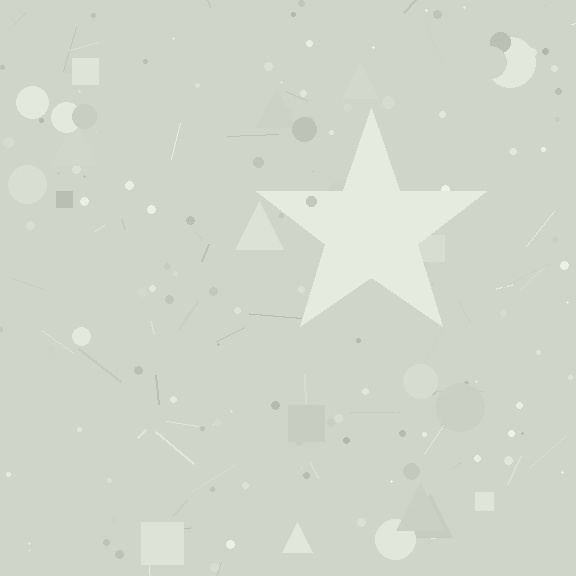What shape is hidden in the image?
A star is hidden in the image.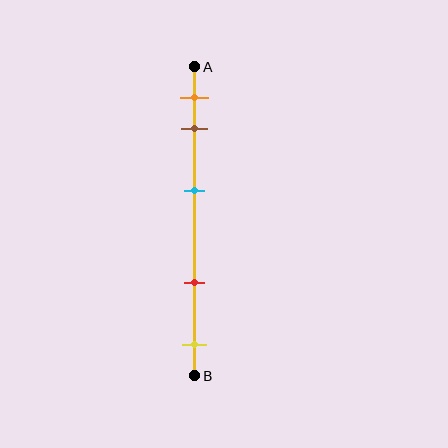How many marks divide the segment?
There are 5 marks dividing the segment.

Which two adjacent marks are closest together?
The orange and brown marks are the closest adjacent pair.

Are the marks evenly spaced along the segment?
No, the marks are not evenly spaced.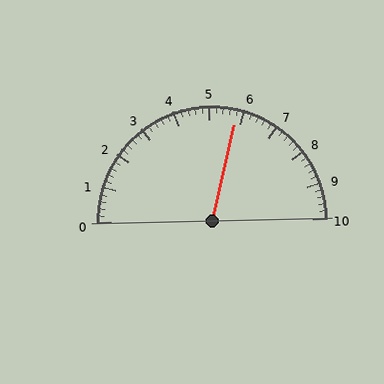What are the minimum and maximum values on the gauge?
The gauge ranges from 0 to 10.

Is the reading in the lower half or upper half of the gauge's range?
The reading is in the upper half of the range (0 to 10).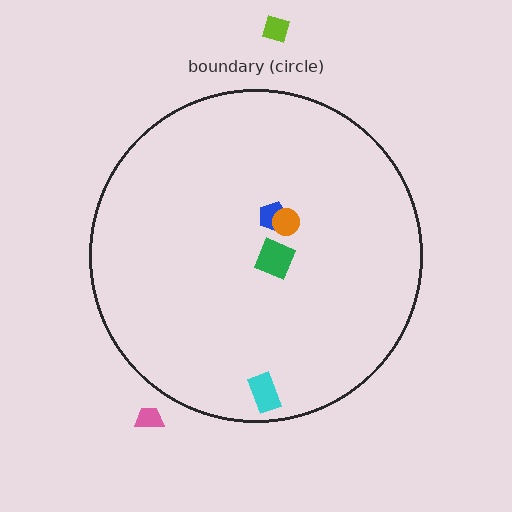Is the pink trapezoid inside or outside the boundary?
Outside.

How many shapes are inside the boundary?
4 inside, 2 outside.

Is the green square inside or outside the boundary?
Inside.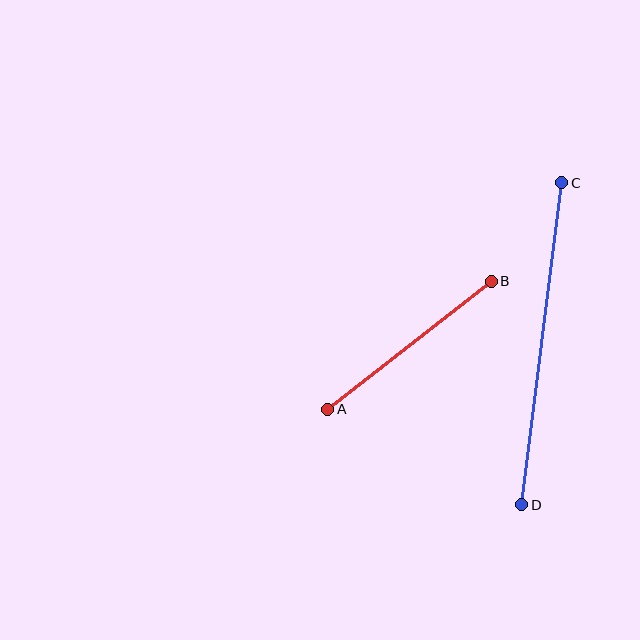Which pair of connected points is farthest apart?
Points C and D are farthest apart.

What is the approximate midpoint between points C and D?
The midpoint is at approximately (542, 344) pixels.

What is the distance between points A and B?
The distance is approximately 207 pixels.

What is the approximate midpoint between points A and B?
The midpoint is at approximately (409, 345) pixels.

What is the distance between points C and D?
The distance is approximately 325 pixels.